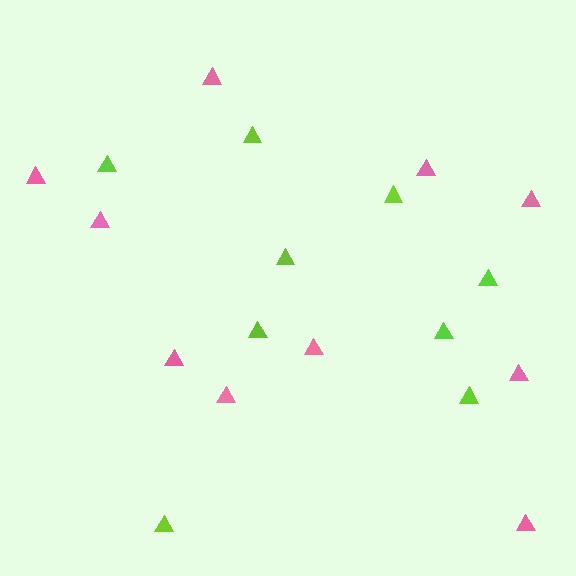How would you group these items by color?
There are 2 groups: one group of lime triangles (9) and one group of pink triangles (10).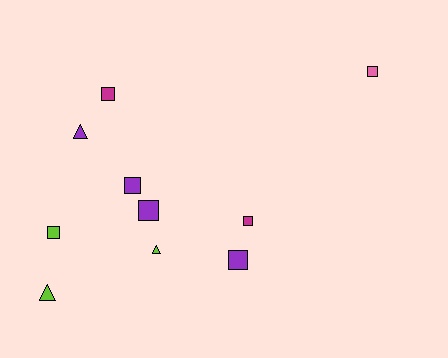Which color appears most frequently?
Purple, with 4 objects.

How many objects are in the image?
There are 10 objects.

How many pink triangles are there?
There are no pink triangles.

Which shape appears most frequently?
Square, with 7 objects.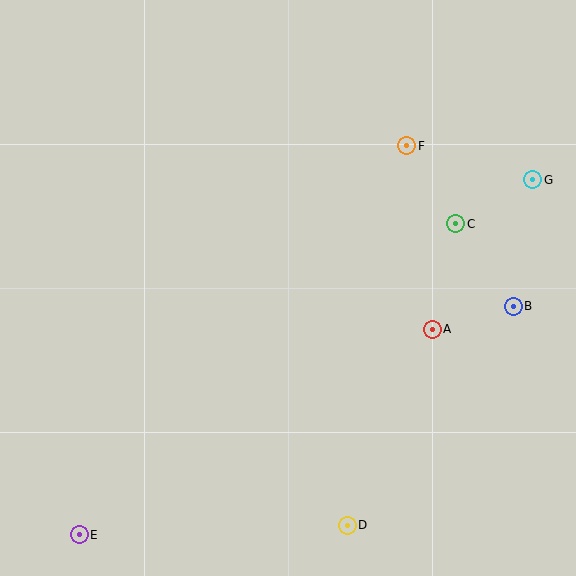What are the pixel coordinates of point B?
Point B is at (513, 306).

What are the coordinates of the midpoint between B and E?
The midpoint between B and E is at (296, 420).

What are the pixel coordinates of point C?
Point C is at (456, 224).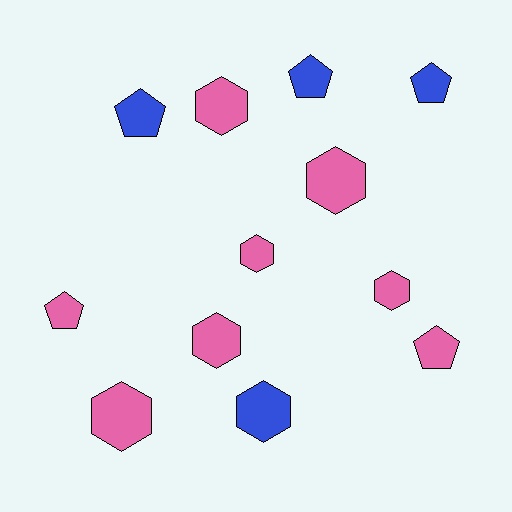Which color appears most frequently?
Pink, with 8 objects.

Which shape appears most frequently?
Hexagon, with 7 objects.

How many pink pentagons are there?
There are 2 pink pentagons.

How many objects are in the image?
There are 12 objects.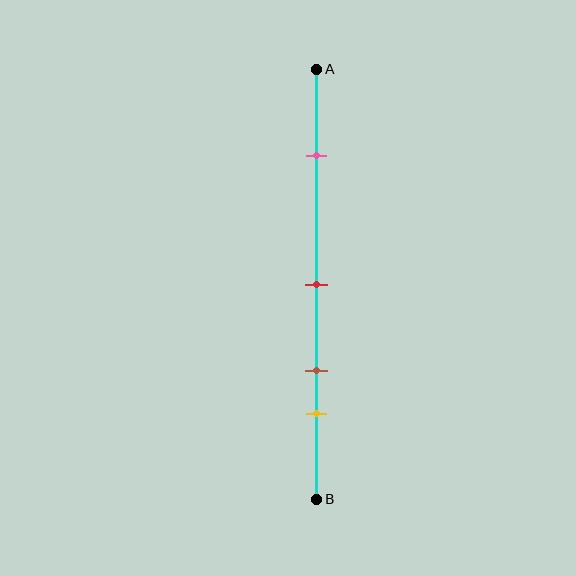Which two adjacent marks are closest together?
The brown and yellow marks are the closest adjacent pair.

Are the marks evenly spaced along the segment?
No, the marks are not evenly spaced.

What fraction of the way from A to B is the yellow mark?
The yellow mark is approximately 80% (0.8) of the way from A to B.